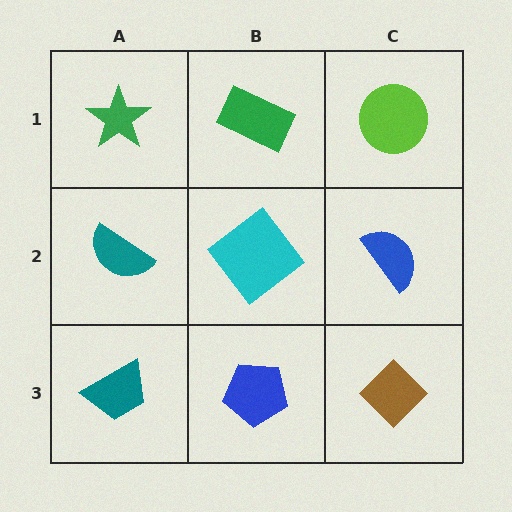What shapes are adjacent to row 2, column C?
A lime circle (row 1, column C), a brown diamond (row 3, column C), a cyan diamond (row 2, column B).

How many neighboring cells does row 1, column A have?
2.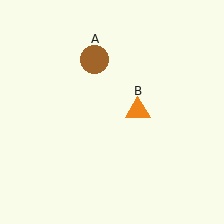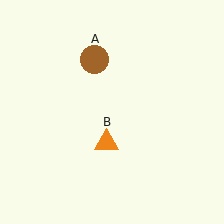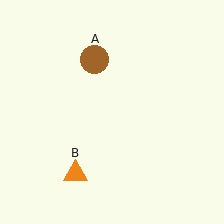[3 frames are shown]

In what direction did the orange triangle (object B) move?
The orange triangle (object B) moved down and to the left.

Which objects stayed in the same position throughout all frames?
Brown circle (object A) remained stationary.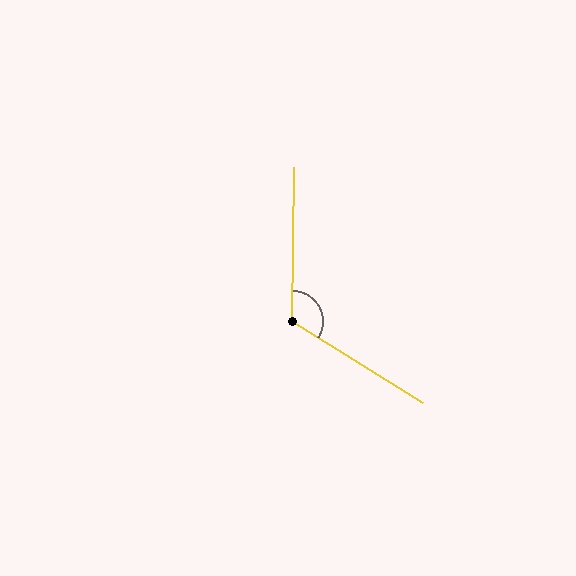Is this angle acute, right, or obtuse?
It is obtuse.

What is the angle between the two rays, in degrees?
Approximately 121 degrees.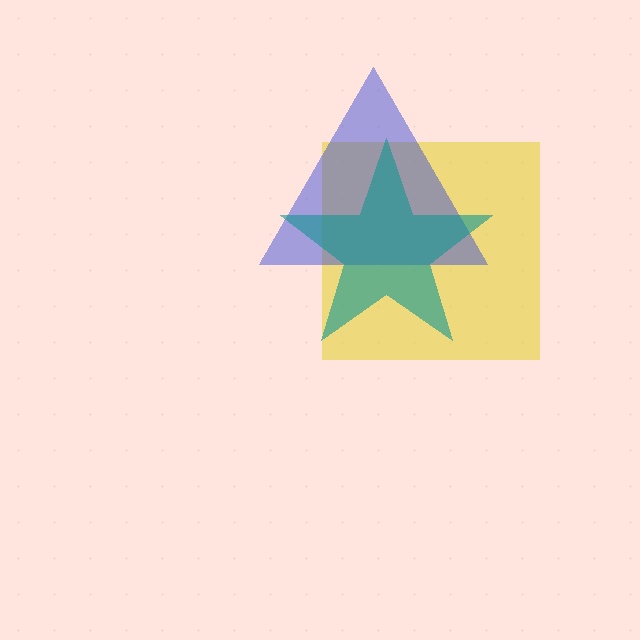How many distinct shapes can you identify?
There are 3 distinct shapes: a yellow square, a blue triangle, a teal star.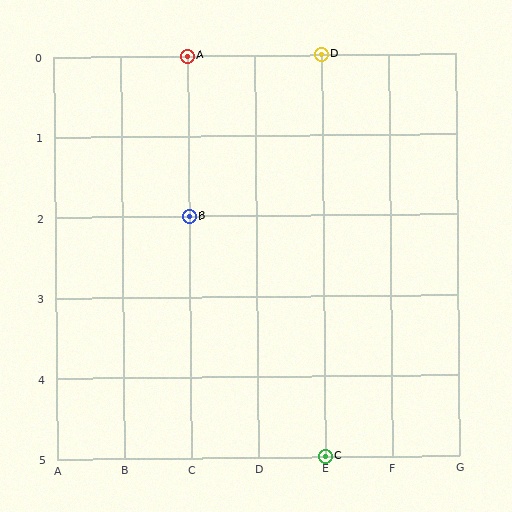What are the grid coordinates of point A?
Point A is at grid coordinates (C, 0).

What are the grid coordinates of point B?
Point B is at grid coordinates (C, 2).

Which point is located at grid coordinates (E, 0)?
Point D is at (E, 0).